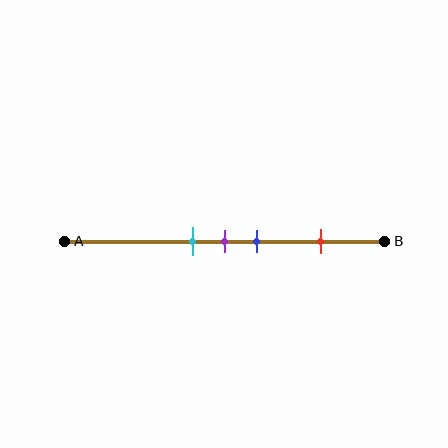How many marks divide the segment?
There are 4 marks dividing the segment.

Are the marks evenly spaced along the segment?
No, the marks are not evenly spaced.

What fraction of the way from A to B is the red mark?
The red mark is approximately 80% (0.8) of the way from A to B.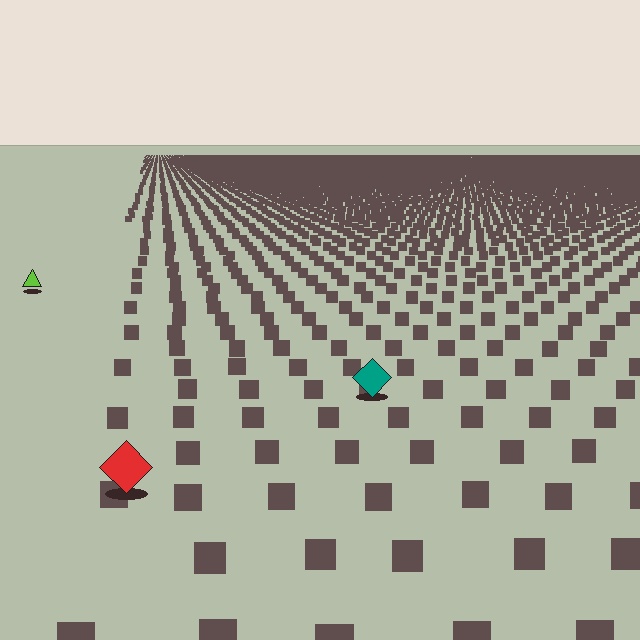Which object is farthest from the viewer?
The lime triangle is farthest from the viewer. It appears smaller and the ground texture around it is denser.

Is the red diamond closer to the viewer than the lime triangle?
Yes. The red diamond is closer — you can tell from the texture gradient: the ground texture is coarser near it.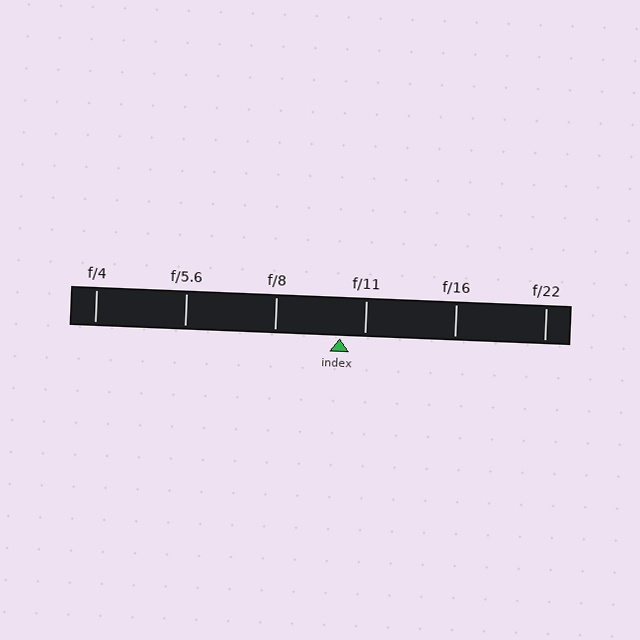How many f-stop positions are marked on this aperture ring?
There are 6 f-stop positions marked.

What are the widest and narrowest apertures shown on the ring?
The widest aperture shown is f/4 and the narrowest is f/22.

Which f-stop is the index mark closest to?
The index mark is closest to f/11.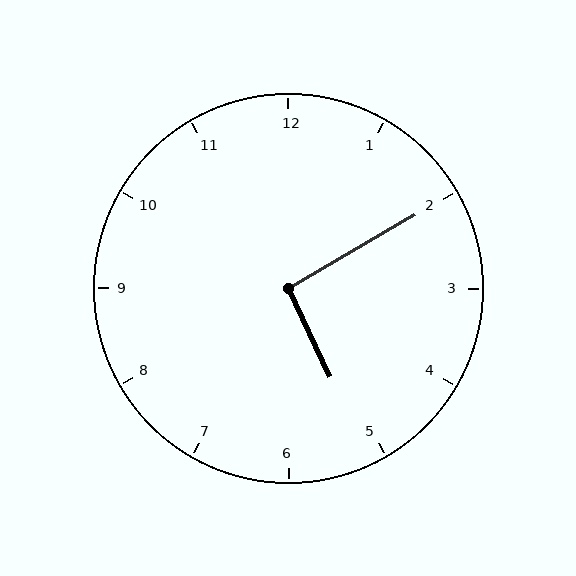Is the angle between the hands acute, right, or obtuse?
It is right.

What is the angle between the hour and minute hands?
Approximately 95 degrees.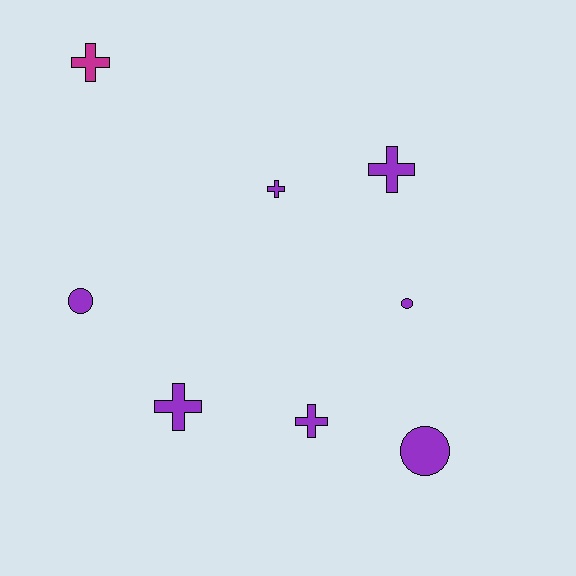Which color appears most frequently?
Purple, with 7 objects.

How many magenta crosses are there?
There is 1 magenta cross.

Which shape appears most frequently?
Cross, with 5 objects.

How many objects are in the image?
There are 8 objects.